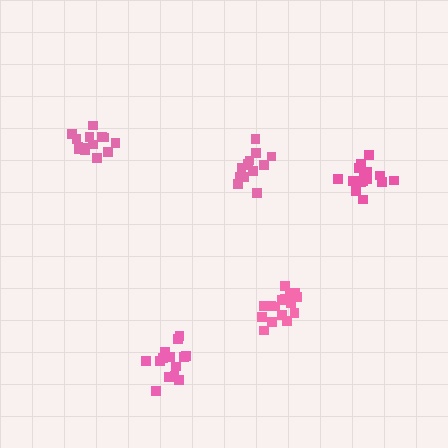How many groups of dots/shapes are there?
There are 5 groups.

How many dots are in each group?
Group 1: 17 dots, Group 2: 16 dots, Group 3: 13 dots, Group 4: 15 dots, Group 5: 14 dots (75 total).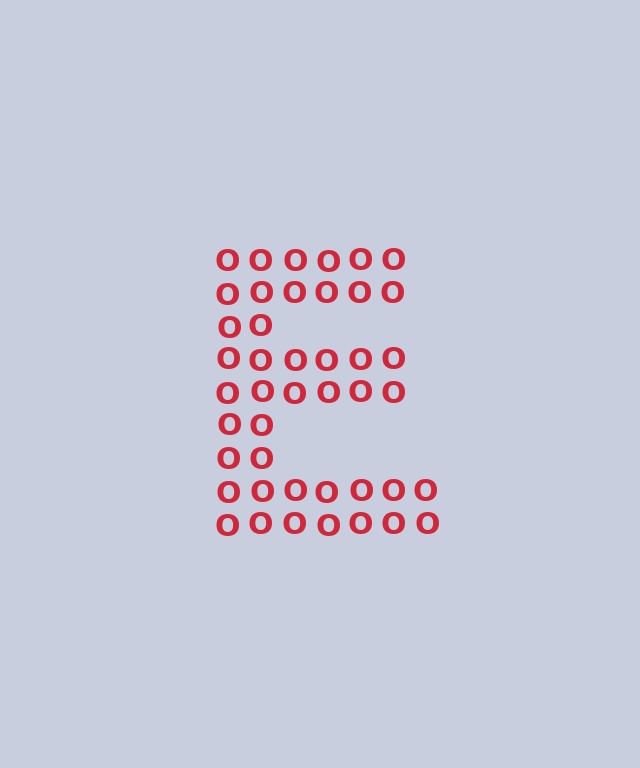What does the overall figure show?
The overall figure shows the letter E.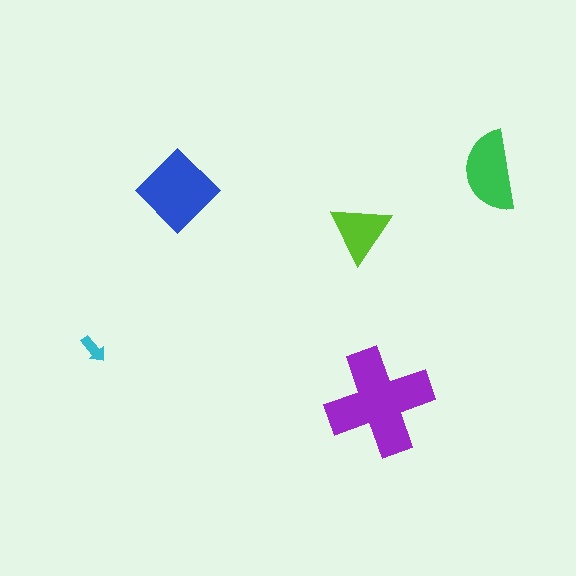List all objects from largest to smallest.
The purple cross, the blue diamond, the green semicircle, the lime triangle, the cyan arrow.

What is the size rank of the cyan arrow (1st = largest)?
5th.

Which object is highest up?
The green semicircle is topmost.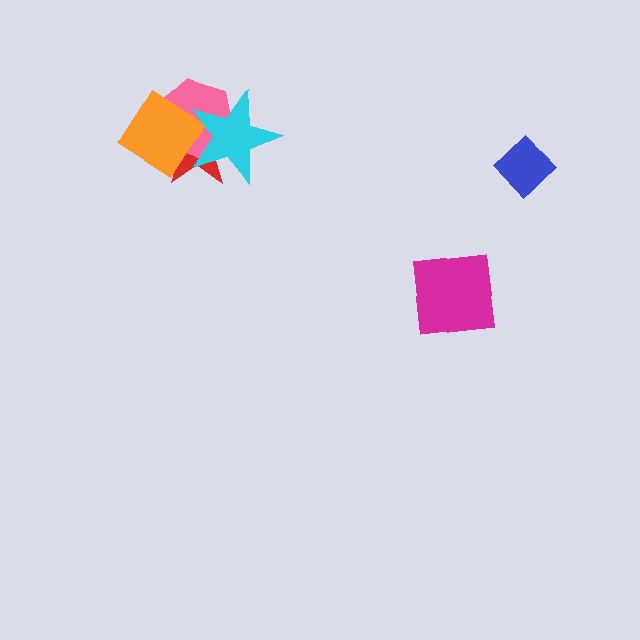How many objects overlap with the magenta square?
0 objects overlap with the magenta square.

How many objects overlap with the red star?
3 objects overlap with the red star.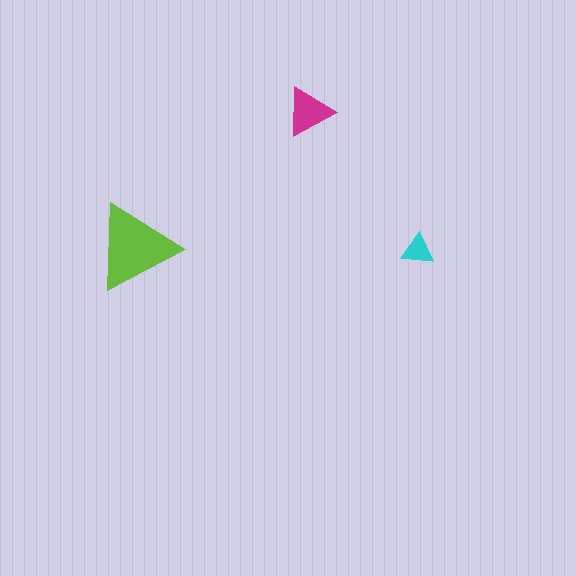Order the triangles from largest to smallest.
the lime one, the magenta one, the cyan one.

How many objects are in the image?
There are 3 objects in the image.